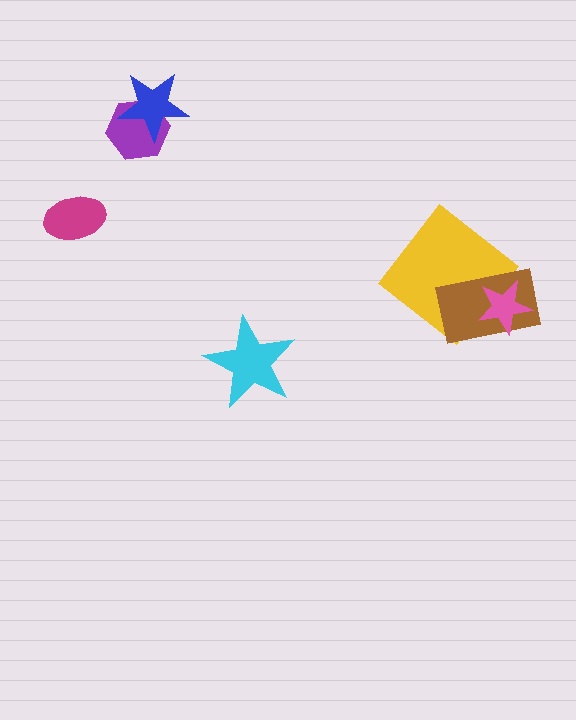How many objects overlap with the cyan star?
0 objects overlap with the cyan star.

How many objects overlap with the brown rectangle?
2 objects overlap with the brown rectangle.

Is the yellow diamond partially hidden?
Yes, it is partially covered by another shape.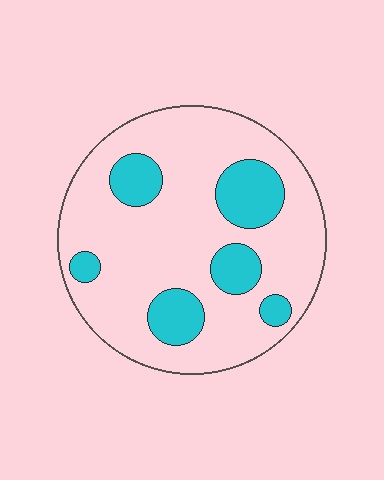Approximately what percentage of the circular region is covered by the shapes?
Approximately 20%.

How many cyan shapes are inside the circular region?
6.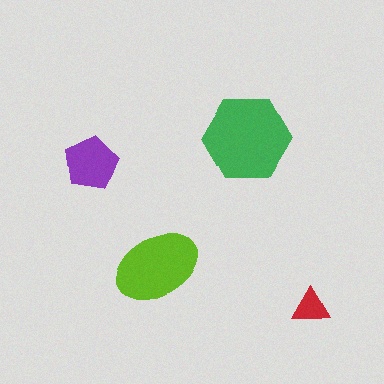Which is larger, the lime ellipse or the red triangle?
The lime ellipse.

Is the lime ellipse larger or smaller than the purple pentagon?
Larger.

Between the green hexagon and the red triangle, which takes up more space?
The green hexagon.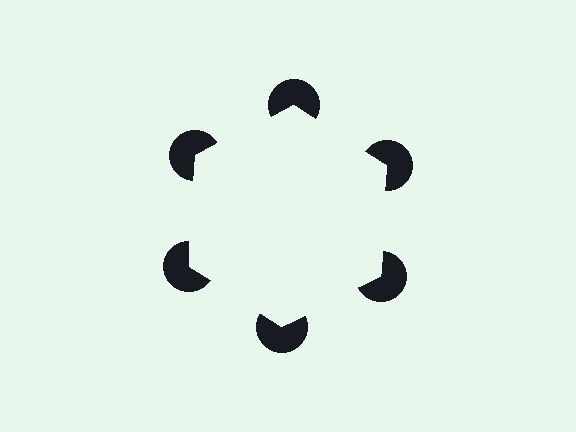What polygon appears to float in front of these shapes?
An illusory hexagon — its edges are inferred from the aligned wedge cuts in the pac-man discs, not physically drawn.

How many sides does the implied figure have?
6 sides.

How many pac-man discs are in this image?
There are 6 — one at each vertex of the illusory hexagon.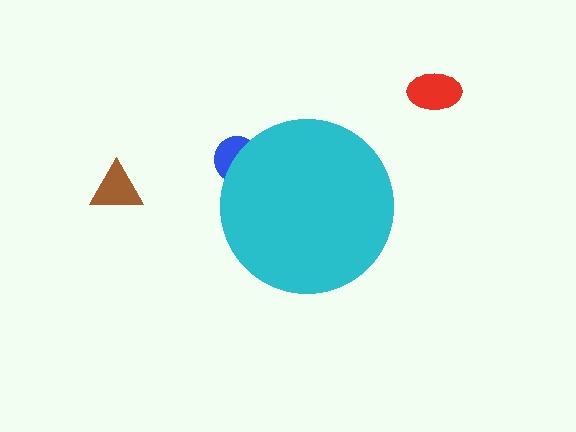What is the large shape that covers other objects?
A cyan circle.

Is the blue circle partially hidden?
Yes, the blue circle is partially hidden behind the cyan circle.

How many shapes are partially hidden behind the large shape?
1 shape is partially hidden.